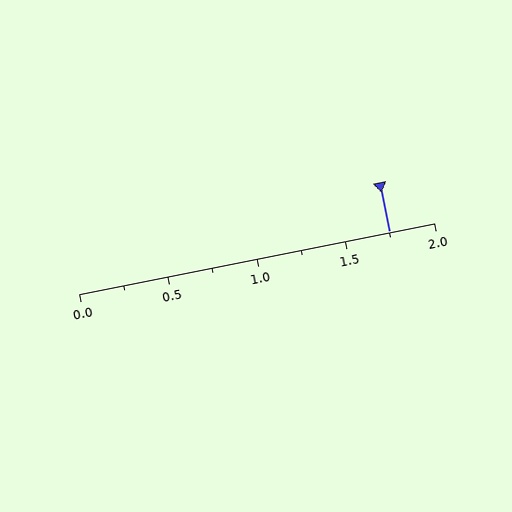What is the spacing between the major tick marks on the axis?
The major ticks are spaced 0.5 apart.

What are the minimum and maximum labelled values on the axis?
The axis runs from 0.0 to 2.0.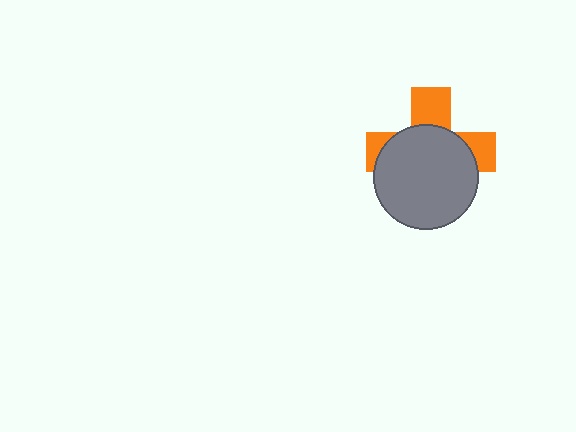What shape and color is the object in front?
The object in front is a gray circle.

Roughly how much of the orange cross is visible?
A small part of it is visible (roughly 36%).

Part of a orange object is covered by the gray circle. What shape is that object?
It is a cross.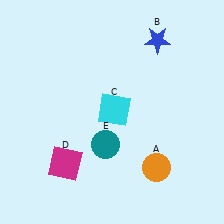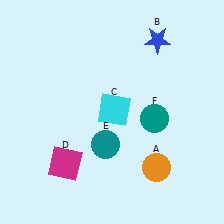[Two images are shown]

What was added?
A teal circle (F) was added in Image 2.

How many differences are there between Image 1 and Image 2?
There is 1 difference between the two images.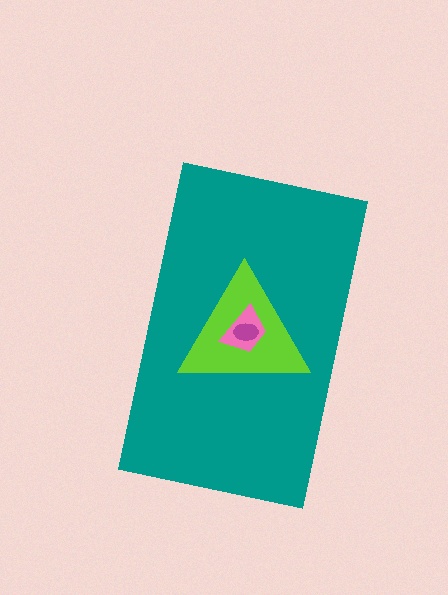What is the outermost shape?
The teal rectangle.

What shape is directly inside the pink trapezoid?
The magenta ellipse.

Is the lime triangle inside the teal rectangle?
Yes.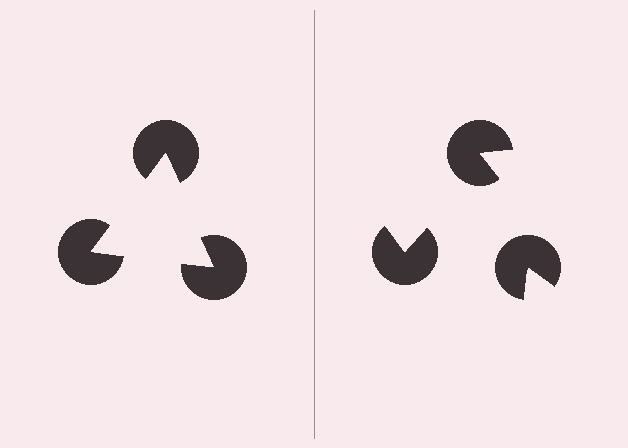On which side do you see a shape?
An illusory triangle appears on the left side. On the right side the wedge cuts are rotated, so no coherent shape forms.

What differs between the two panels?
The pac-man discs are positioned identically on both sides; only the wedge orientations differ. On the left they align to a triangle; on the right they are misaligned.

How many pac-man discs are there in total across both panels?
6 — 3 on each side.